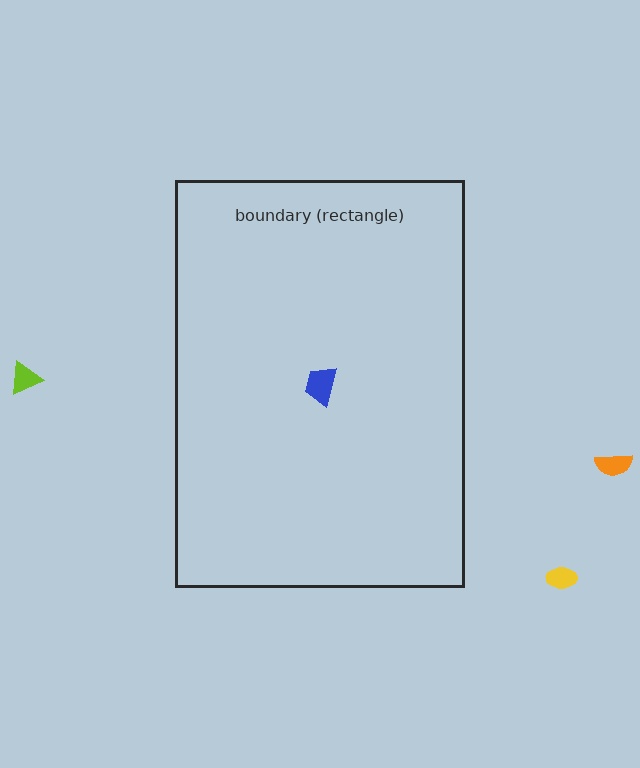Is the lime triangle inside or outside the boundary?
Outside.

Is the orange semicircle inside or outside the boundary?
Outside.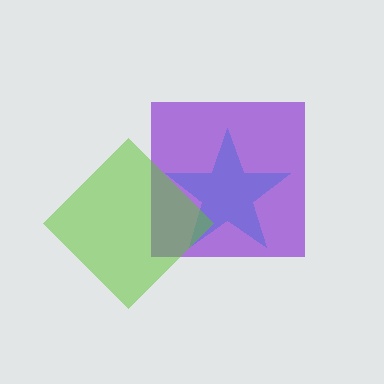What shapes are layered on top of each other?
The layered shapes are: a cyan star, a purple square, a lime diamond.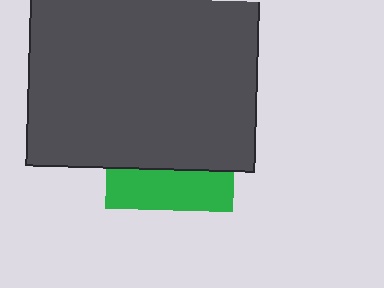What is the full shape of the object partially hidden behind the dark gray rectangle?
The partially hidden object is a green square.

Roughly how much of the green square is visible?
A small part of it is visible (roughly 31%).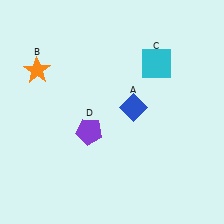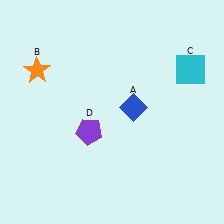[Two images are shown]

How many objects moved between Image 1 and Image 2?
1 object moved between the two images.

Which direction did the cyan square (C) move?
The cyan square (C) moved right.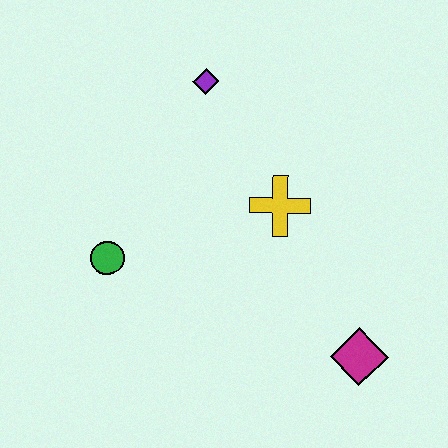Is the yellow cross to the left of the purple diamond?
No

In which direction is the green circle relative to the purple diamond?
The green circle is below the purple diamond.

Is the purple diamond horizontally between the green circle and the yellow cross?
Yes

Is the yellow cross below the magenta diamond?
No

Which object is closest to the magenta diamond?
The yellow cross is closest to the magenta diamond.